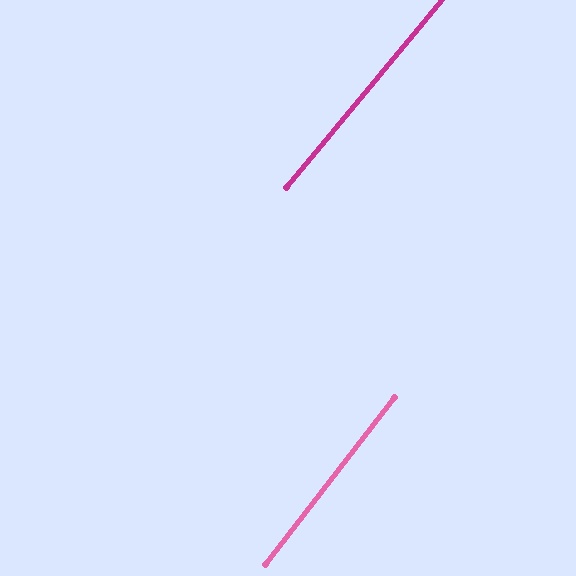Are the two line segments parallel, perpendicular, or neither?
Parallel — their directions differ by only 1.7°.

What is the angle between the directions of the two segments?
Approximately 2 degrees.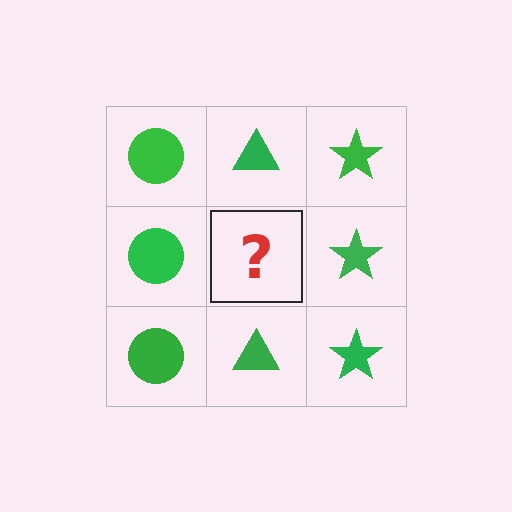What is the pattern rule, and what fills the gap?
The rule is that each column has a consistent shape. The gap should be filled with a green triangle.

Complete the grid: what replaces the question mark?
The question mark should be replaced with a green triangle.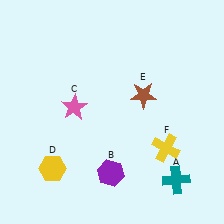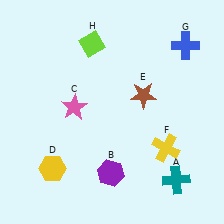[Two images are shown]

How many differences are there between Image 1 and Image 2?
There are 2 differences between the two images.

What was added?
A blue cross (G), a lime diamond (H) were added in Image 2.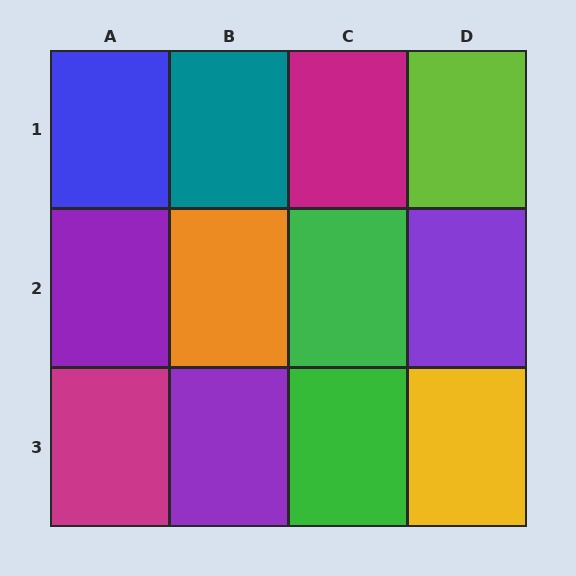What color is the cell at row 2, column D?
Purple.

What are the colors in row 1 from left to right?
Blue, teal, magenta, lime.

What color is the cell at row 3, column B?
Purple.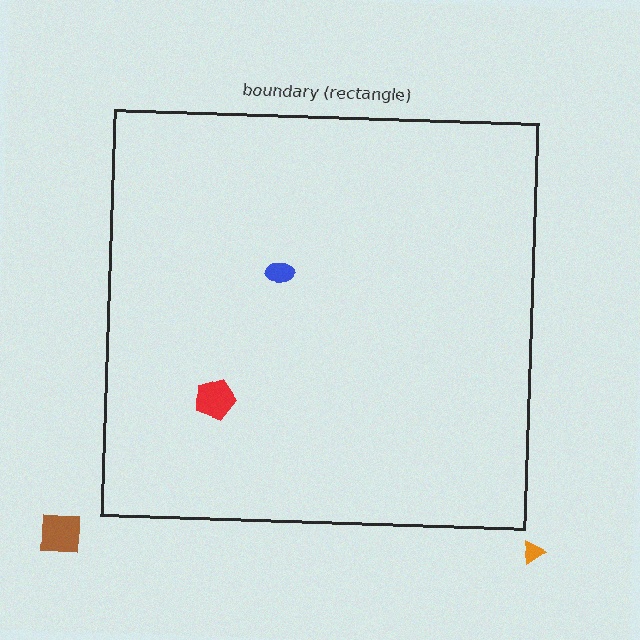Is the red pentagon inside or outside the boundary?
Inside.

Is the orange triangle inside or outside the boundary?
Outside.